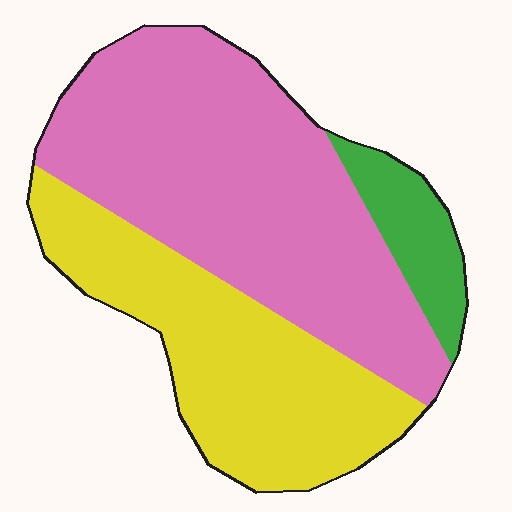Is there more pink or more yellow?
Pink.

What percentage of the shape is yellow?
Yellow covers 36% of the shape.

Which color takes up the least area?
Green, at roughly 10%.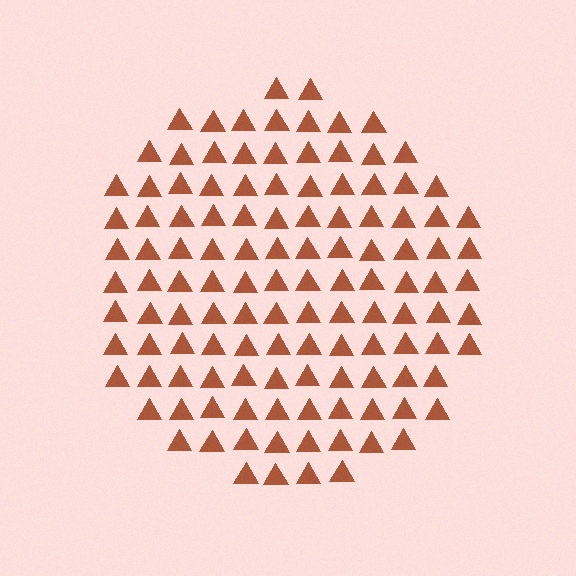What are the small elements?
The small elements are triangles.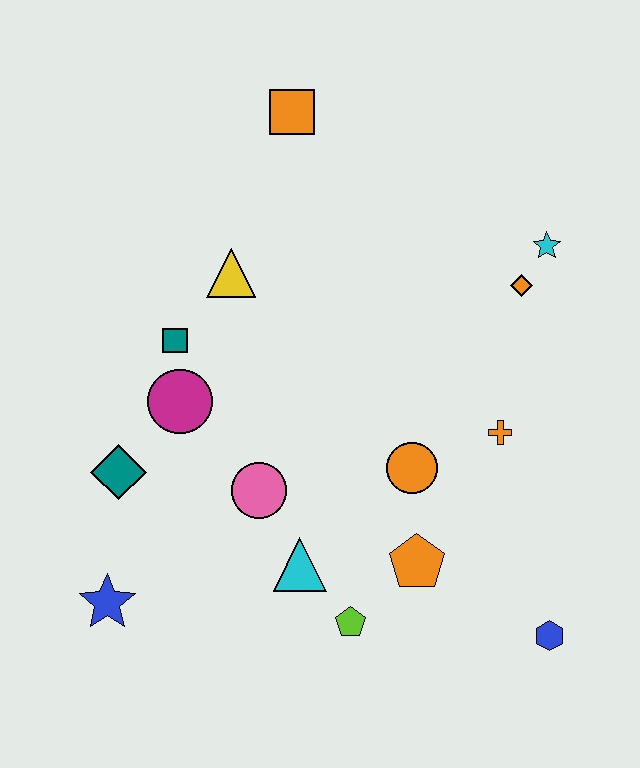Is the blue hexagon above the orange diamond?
No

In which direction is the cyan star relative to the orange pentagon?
The cyan star is above the orange pentagon.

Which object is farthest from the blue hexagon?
The orange square is farthest from the blue hexagon.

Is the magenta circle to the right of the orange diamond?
No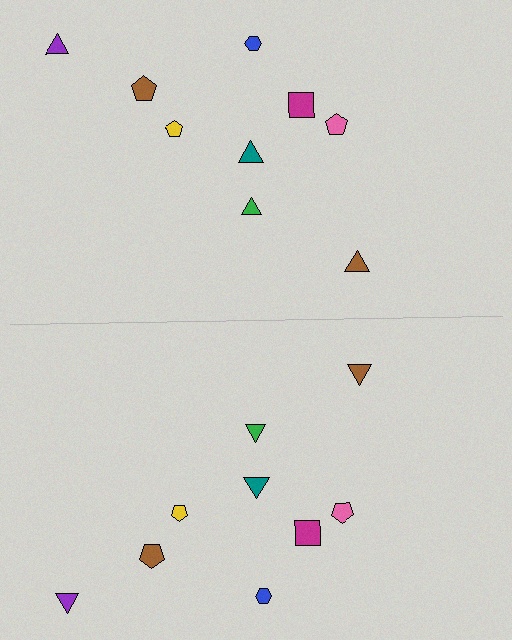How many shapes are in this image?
There are 18 shapes in this image.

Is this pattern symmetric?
Yes, this pattern has bilateral (reflection) symmetry.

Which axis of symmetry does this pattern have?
The pattern has a horizontal axis of symmetry running through the center of the image.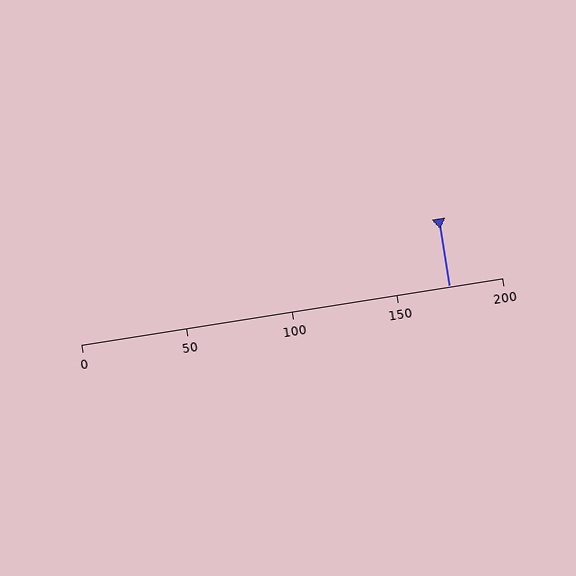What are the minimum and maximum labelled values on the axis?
The axis runs from 0 to 200.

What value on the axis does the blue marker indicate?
The marker indicates approximately 175.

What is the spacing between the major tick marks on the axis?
The major ticks are spaced 50 apart.